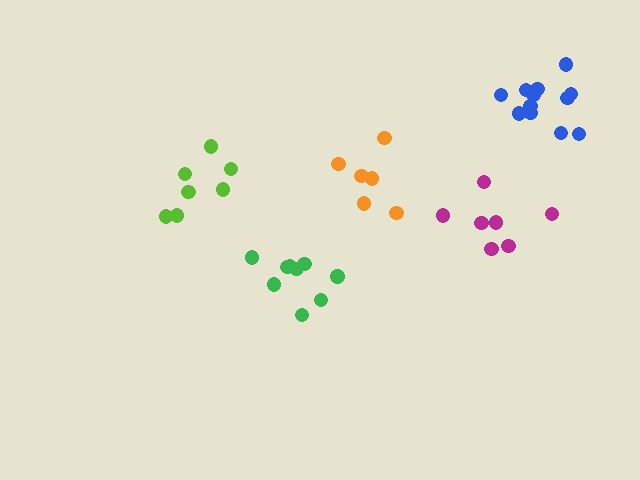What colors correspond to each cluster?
The clusters are colored: lime, orange, green, magenta, blue.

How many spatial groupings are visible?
There are 5 spatial groupings.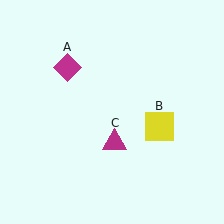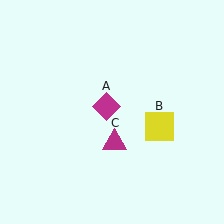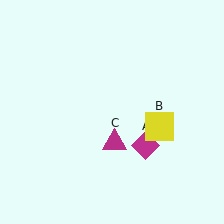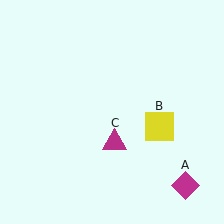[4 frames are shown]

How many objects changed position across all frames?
1 object changed position: magenta diamond (object A).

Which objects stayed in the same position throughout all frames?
Yellow square (object B) and magenta triangle (object C) remained stationary.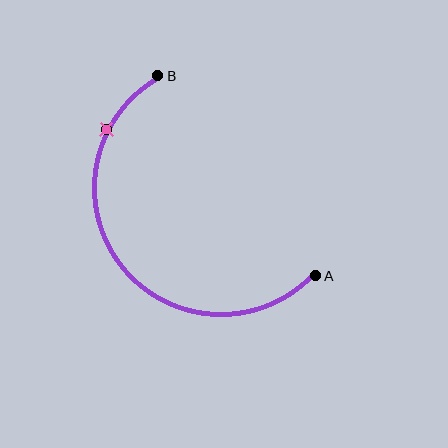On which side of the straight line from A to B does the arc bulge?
The arc bulges below and to the left of the straight line connecting A and B.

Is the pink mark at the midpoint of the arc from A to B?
No. The pink mark lies on the arc but is closer to endpoint B. The arc midpoint would be at the point on the curve equidistant along the arc from both A and B.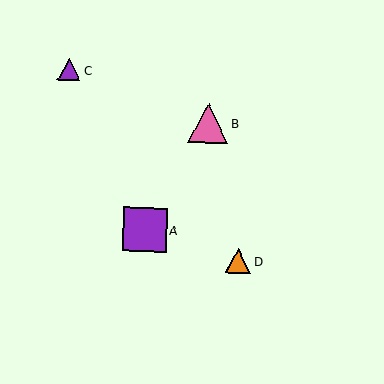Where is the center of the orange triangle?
The center of the orange triangle is at (238, 261).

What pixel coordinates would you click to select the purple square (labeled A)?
Click at (145, 230) to select the purple square A.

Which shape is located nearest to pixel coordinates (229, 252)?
The orange triangle (labeled D) at (238, 261) is nearest to that location.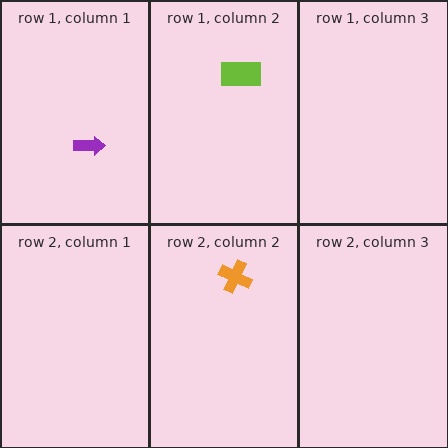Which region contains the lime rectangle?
The row 1, column 2 region.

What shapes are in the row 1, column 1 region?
The purple arrow.